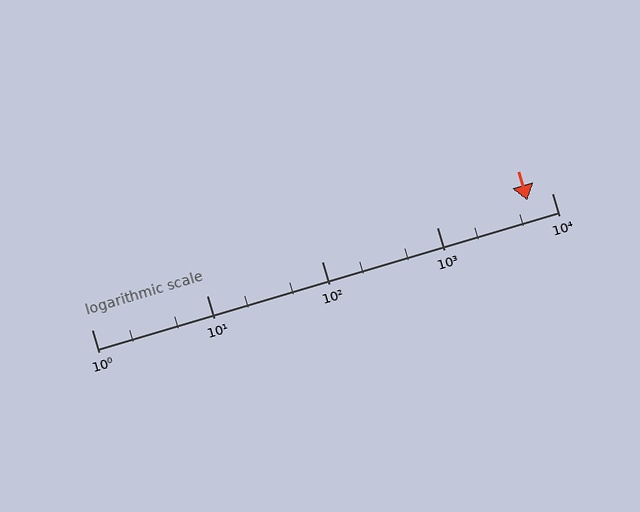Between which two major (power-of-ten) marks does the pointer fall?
The pointer is between 1000 and 10000.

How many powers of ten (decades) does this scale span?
The scale spans 4 decades, from 1 to 10000.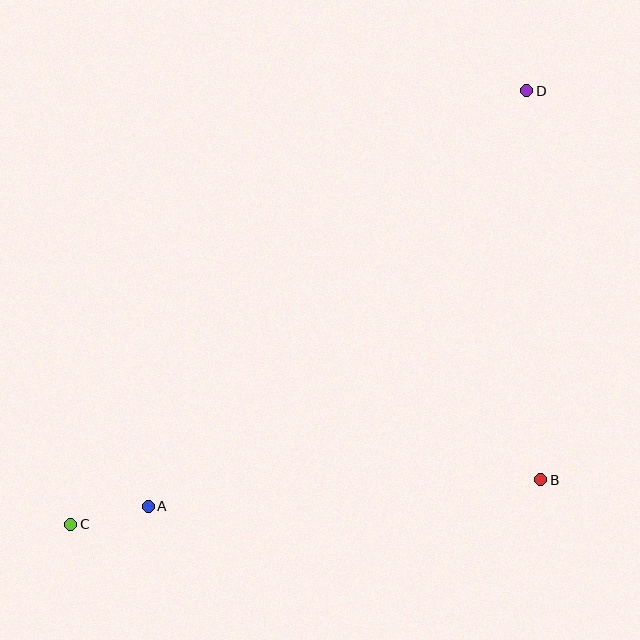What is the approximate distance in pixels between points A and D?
The distance between A and D is approximately 562 pixels.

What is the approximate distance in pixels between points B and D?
The distance between B and D is approximately 389 pixels.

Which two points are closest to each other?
Points A and C are closest to each other.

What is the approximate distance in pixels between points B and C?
The distance between B and C is approximately 472 pixels.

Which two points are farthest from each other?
Points C and D are farthest from each other.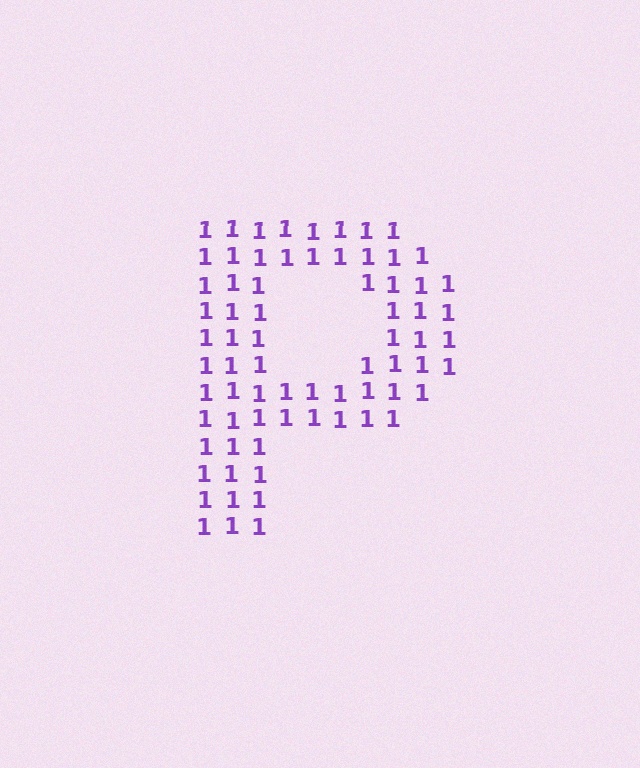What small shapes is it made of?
It is made of small digit 1's.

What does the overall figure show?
The overall figure shows the letter P.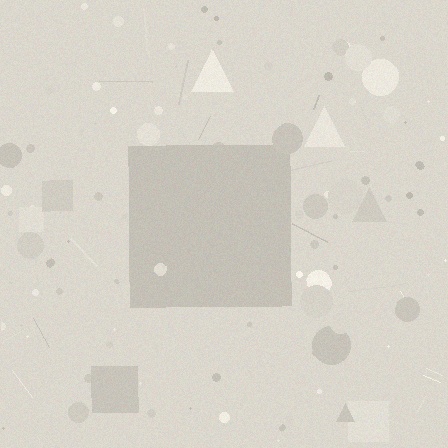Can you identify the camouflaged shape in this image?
The camouflaged shape is a square.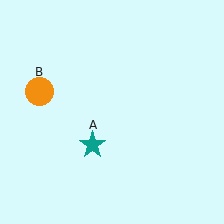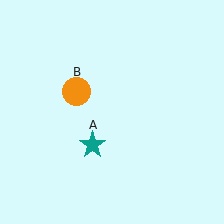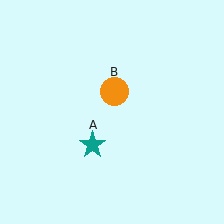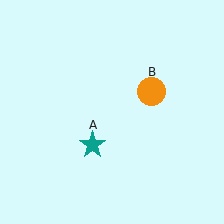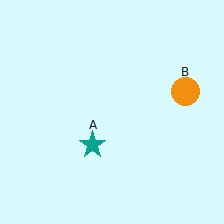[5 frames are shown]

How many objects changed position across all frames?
1 object changed position: orange circle (object B).